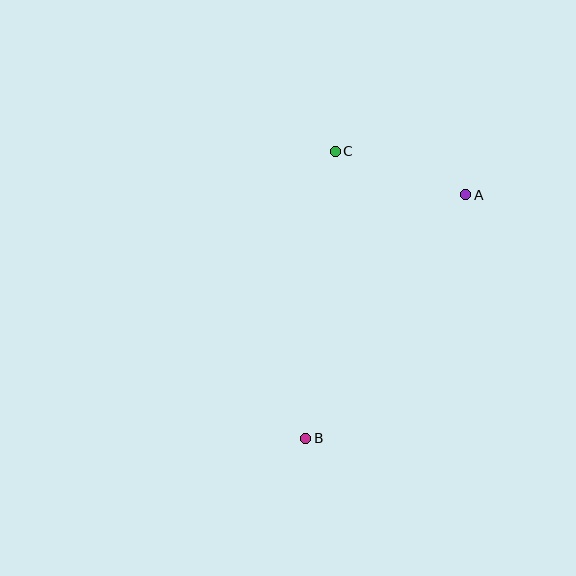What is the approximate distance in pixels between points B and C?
The distance between B and C is approximately 288 pixels.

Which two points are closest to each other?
Points A and C are closest to each other.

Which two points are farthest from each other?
Points A and B are farthest from each other.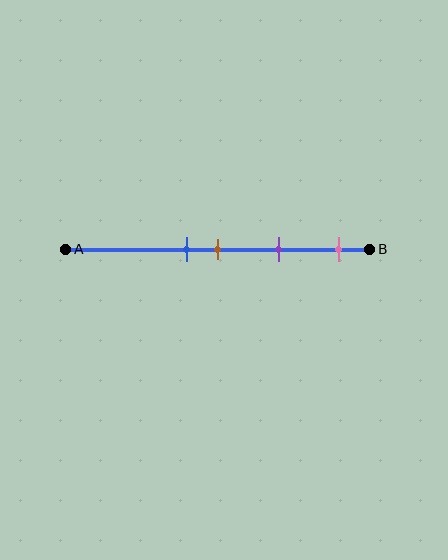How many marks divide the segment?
There are 4 marks dividing the segment.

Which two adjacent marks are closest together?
The blue and brown marks are the closest adjacent pair.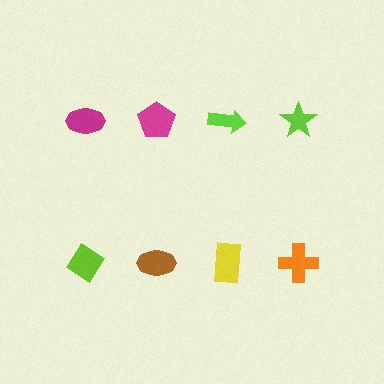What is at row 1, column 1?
A magenta ellipse.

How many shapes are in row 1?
4 shapes.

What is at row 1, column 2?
A magenta pentagon.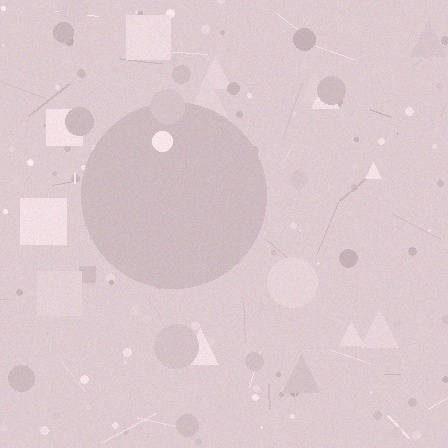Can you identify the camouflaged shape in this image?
The camouflaged shape is a circle.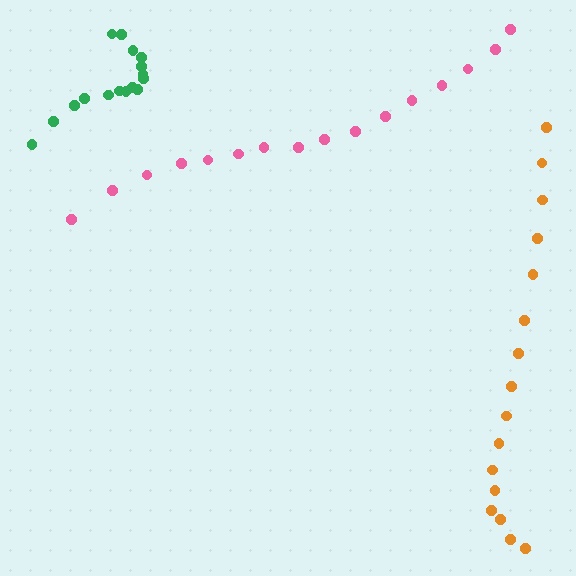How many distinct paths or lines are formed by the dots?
There are 3 distinct paths.